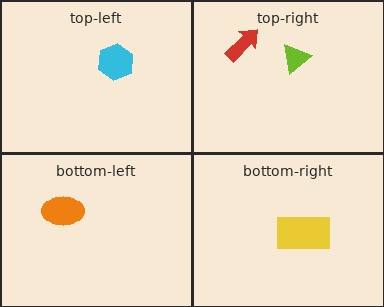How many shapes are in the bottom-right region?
1.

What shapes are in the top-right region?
The red arrow, the lime triangle.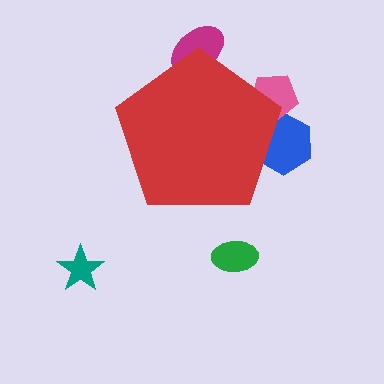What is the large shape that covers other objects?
A red pentagon.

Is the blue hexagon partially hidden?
Yes, the blue hexagon is partially hidden behind the red pentagon.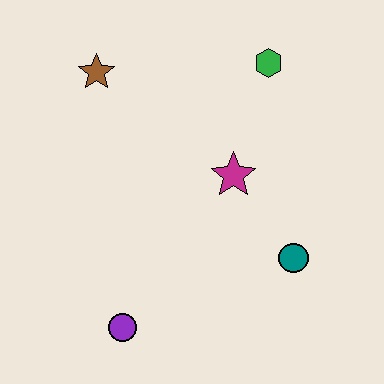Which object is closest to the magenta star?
The teal circle is closest to the magenta star.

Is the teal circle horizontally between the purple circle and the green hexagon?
No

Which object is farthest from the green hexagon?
The purple circle is farthest from the green hexagon.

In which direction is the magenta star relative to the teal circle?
The magenta star is above the teal circle.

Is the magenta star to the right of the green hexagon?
No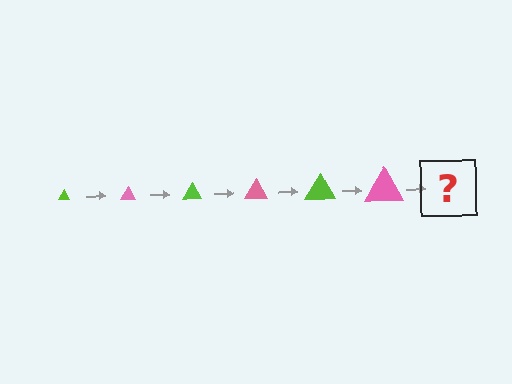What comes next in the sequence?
The next element should be a lime triangle, larger than the previous one.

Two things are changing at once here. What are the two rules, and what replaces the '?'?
The two rules are that the triangle grows larger each step and the color cycles through lime and pink. The '?' should be a lime triangle, larger than the previous one.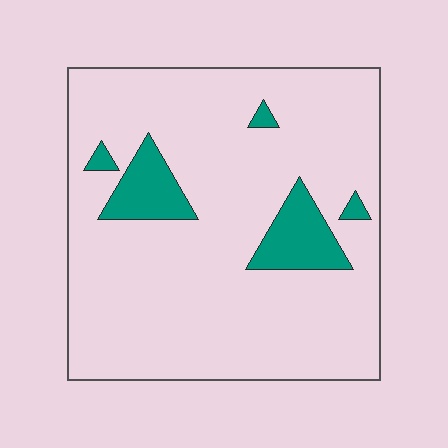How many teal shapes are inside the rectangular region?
5.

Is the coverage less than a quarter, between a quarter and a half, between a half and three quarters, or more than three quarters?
Less than a quarter.